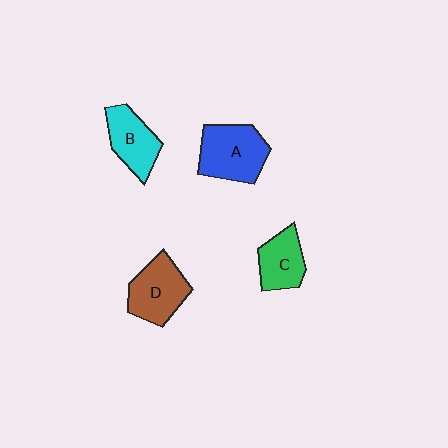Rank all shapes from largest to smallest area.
From largest to smallest: A (blue), D (brown), B (cyan), C (green).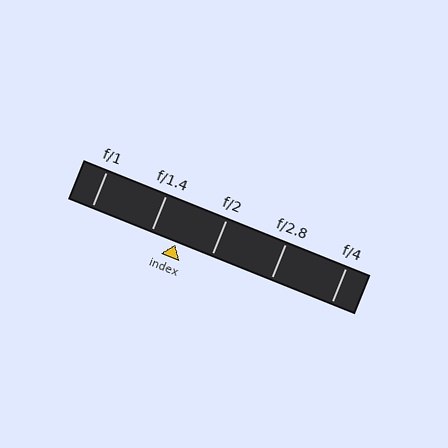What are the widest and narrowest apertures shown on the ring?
The widest aperture shown is f/1 and the narrowest is f/4.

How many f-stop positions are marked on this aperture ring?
There are 5 f-stop positions marked.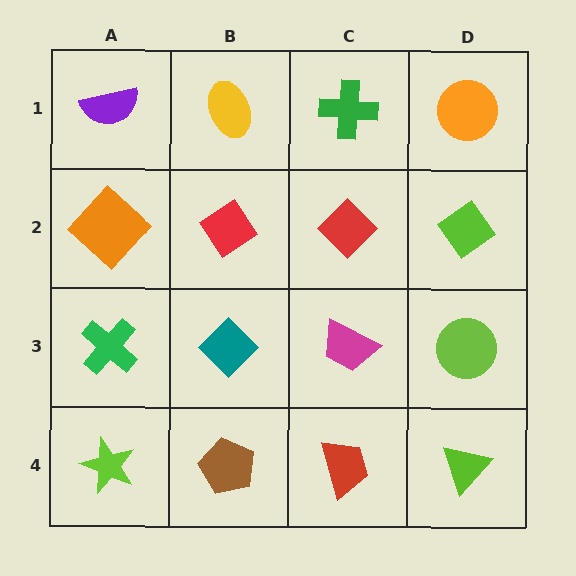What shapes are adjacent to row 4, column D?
A lime circle (row 3, column D), a red trapezoid (row 4, column C).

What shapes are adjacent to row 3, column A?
An orange diamond (row 2, column A), a lime star (row 4, column A), a teal diamond (row 3, column B).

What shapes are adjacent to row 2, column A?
A purple semicircle (row 1, column A), a green cross (row 3, column A), a red diamond (row 2, column B).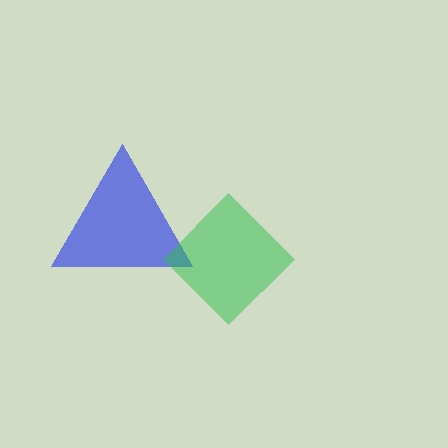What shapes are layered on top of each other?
The layered shapes are: a blue triangle, a green diamond.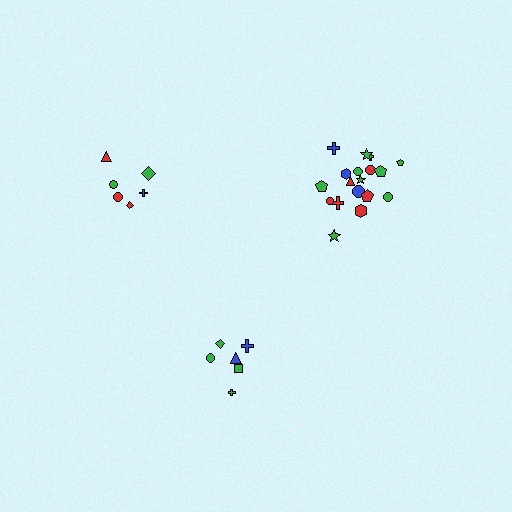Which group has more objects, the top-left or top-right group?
The top-right group.